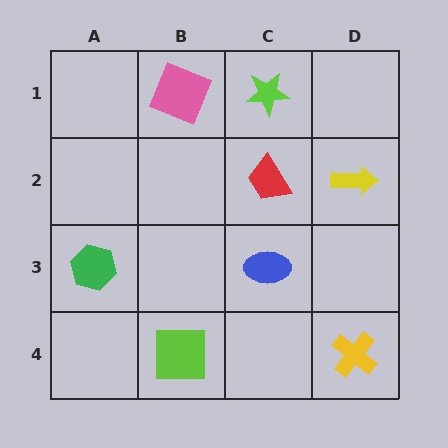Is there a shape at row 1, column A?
No, that cell is empty.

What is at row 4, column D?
A yellow cross.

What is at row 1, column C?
A lime star.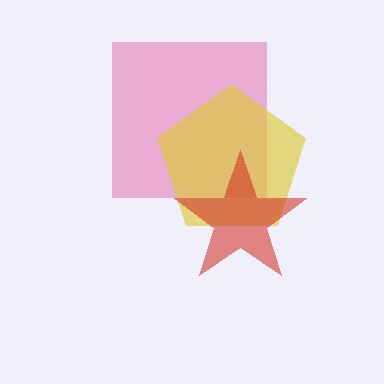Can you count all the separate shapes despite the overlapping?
Yes, there are 3 separate shapes.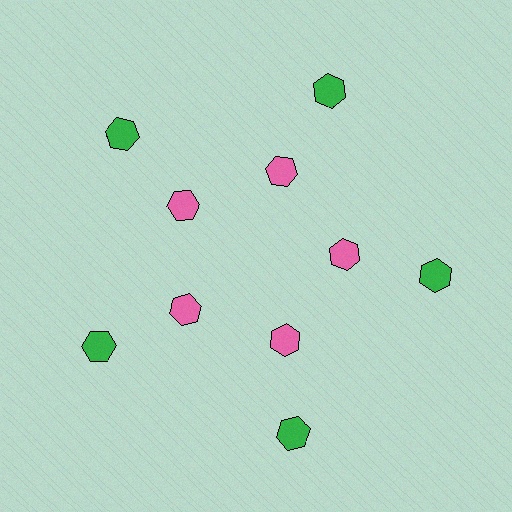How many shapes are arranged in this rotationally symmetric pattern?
There are 10 shapes, arranged in 5 groups of 2.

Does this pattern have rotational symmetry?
Yes, this pattern has 5-fold rotational symmetry. It looks the same after rotating 72 degrees around the center.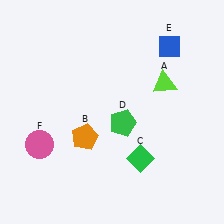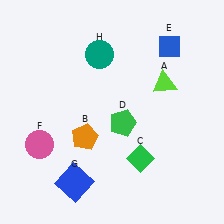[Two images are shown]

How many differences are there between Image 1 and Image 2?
There are 2 differences between the two images.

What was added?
A blue square (G), a teal circle (H) were added in Image 2.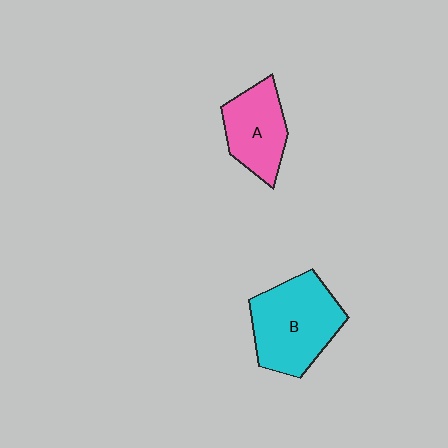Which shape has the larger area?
Shape B (cyan).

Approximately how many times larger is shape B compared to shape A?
Approximately 1.5 times.